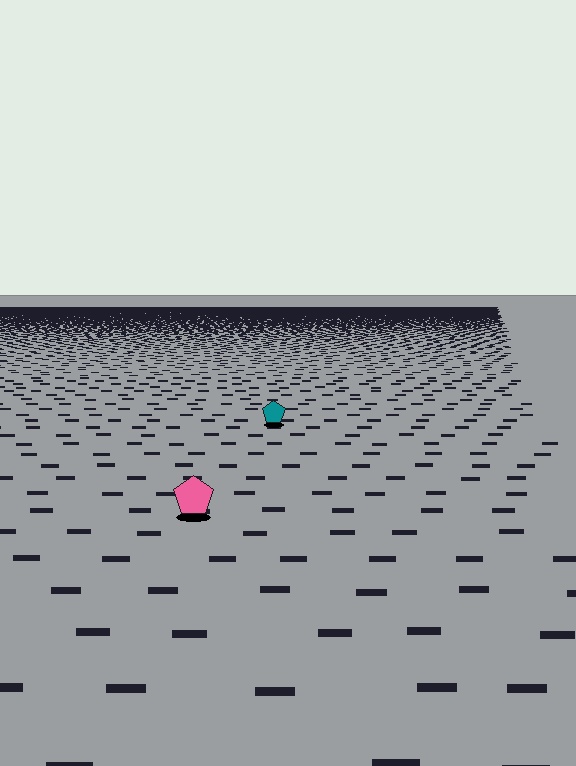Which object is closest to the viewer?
The pink pentagon is closest. The texture marks near it are larger and more spread out.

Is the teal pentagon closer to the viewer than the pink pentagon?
No. The pink pentagon is closer — you can tell from the texture gradient: the ground texture is coarser near it.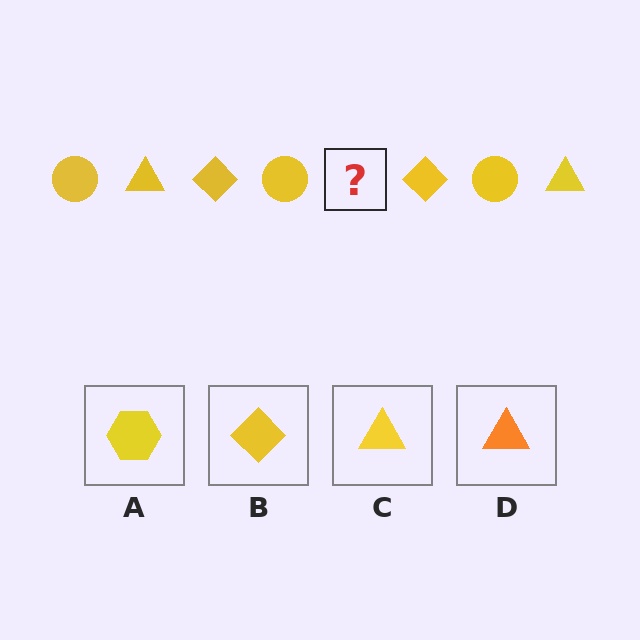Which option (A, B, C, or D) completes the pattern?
C.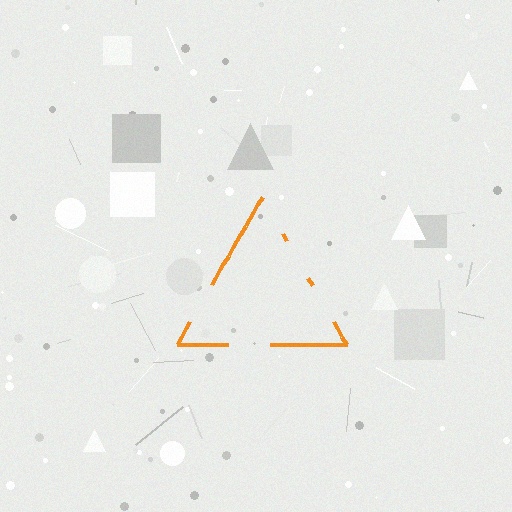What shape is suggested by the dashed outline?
The dashed outline suggests a triangle.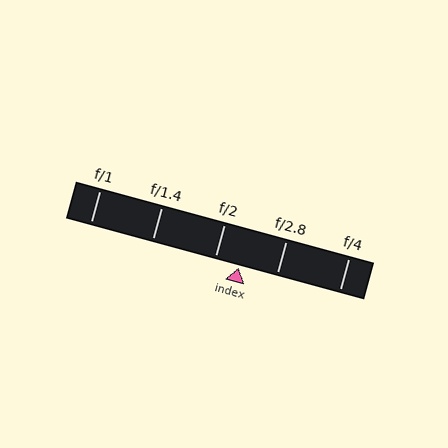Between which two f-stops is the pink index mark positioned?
The index mark is between f/2 and f/2.8.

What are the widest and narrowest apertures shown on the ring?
The widest aperture shown is f/1 and the narrowest is f/4.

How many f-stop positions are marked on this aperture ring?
There are 5 f-stop positions marked.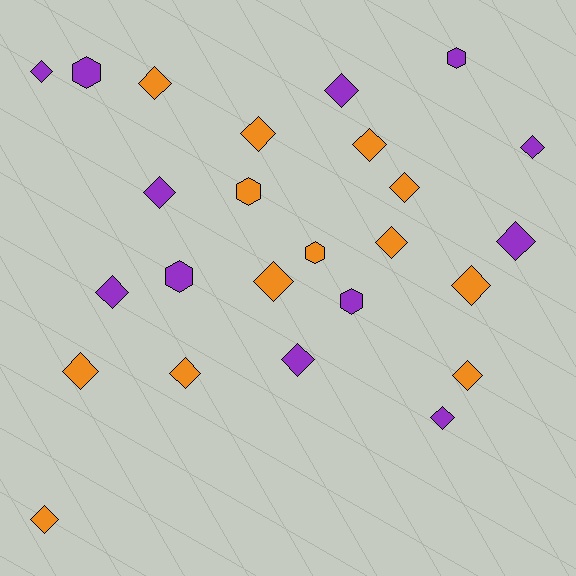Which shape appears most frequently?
Diamond, with 19 objects.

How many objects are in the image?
There are 25 objects.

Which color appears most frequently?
Orange, with 13 objects.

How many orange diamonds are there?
There are 11 orange diamonds.